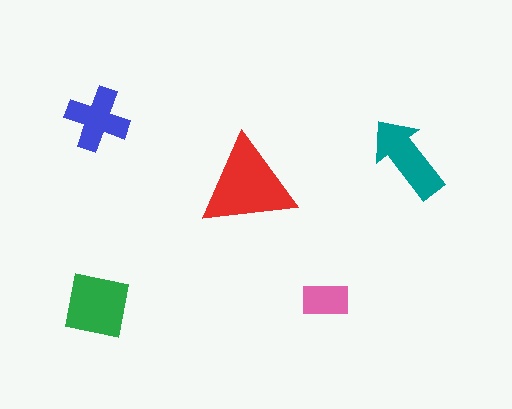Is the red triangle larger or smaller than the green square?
Larger.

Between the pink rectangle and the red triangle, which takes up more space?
The red triangle.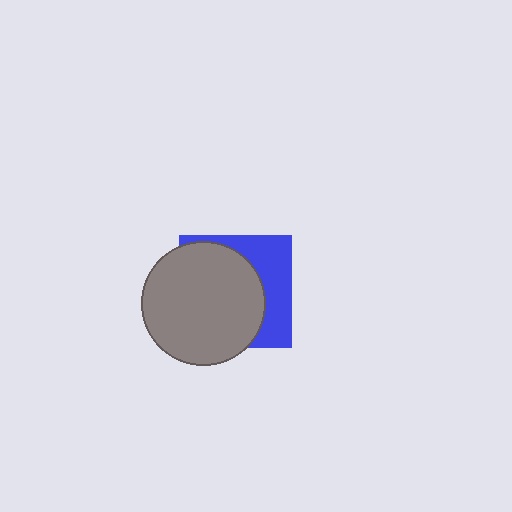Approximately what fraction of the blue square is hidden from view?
Roughly 64% of the blue square is hidden behind the gray circle.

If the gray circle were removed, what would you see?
You would see the complete blue square.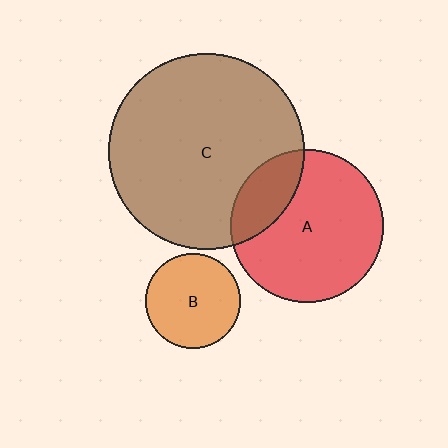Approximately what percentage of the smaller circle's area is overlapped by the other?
Approximately 20%.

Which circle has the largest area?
Circle C (brown).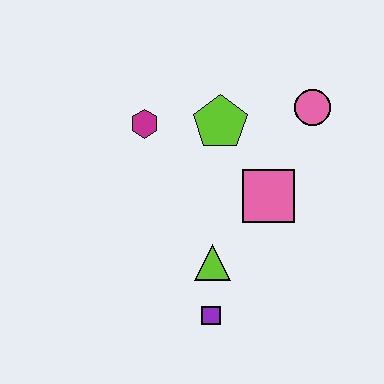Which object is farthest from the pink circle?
The purple square is farthest from the pink circle.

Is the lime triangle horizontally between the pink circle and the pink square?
No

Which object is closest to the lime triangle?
The purple square is closest to the lime triangle.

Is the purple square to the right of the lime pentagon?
No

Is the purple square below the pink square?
Yes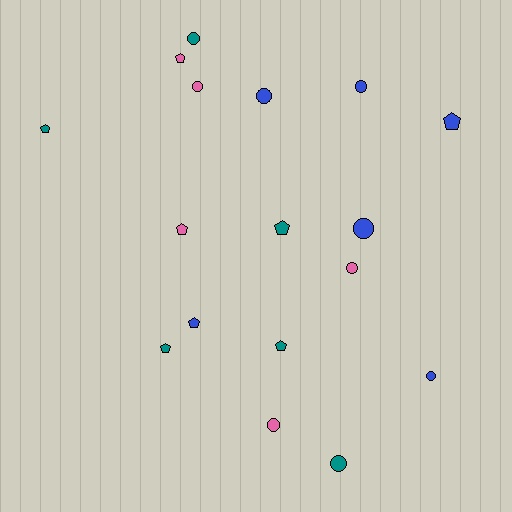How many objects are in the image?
There are 17 objects.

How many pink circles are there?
There are 3 pink circles.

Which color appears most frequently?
Teal, with 6 objects.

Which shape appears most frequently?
Circle, with 9 objects.